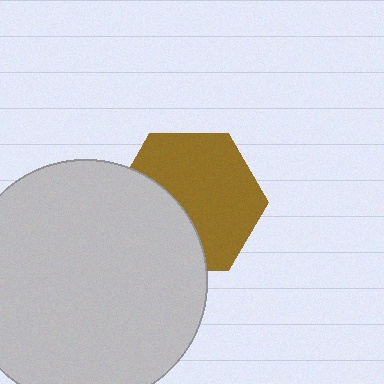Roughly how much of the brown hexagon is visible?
About half of it is visible (roughly 63%).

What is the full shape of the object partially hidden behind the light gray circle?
The partially hidden object is a brown hexagon.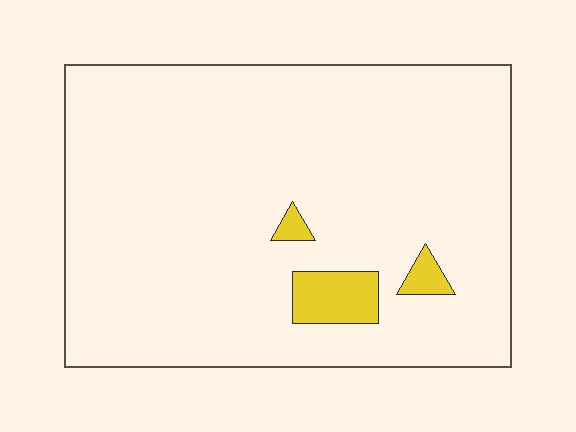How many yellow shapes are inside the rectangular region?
3.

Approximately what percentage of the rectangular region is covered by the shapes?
Approximately 5%.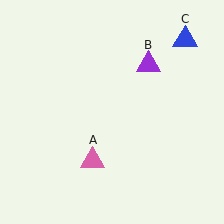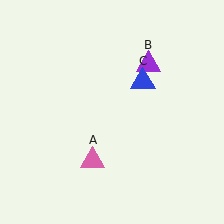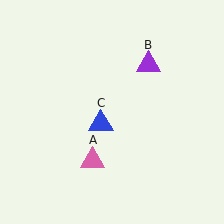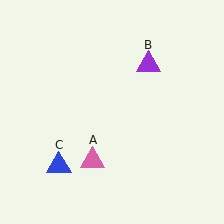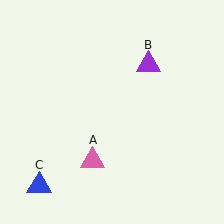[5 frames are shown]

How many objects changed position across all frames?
1 object changed position: blue triangle (object C).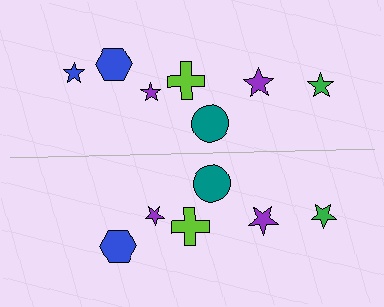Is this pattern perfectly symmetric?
No, the pattern is not perfectly symmetric. A blue star is missing from the bottom side.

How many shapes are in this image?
There are 13 shapes in this image.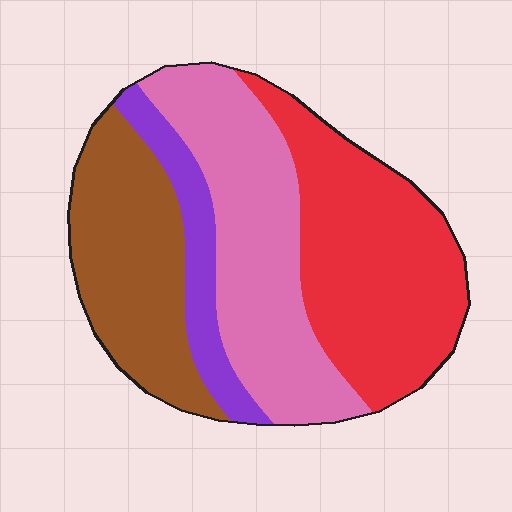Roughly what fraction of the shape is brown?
Brown takes up about one quarter (1/4) of the shape.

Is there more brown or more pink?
Pink.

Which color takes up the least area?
Purple, at roughly 10%.